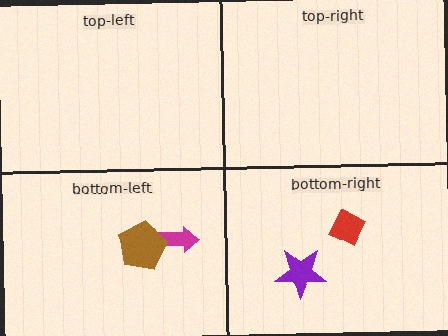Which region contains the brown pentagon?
The bottom-left region.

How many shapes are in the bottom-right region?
2.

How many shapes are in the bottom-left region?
2.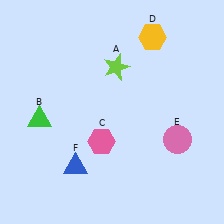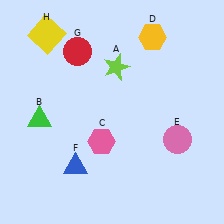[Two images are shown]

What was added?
A red circle (G), a yellow square (H) were added in Image 2.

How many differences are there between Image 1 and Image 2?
There are 2 differences between the two images.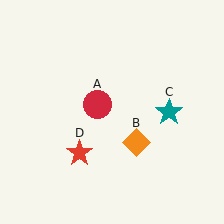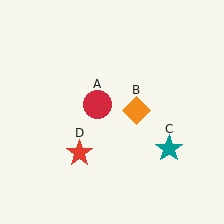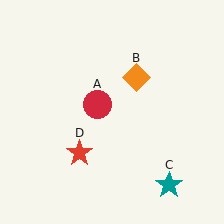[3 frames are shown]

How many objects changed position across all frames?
2 objects changed position: orange diamond (object B), teal star (object C).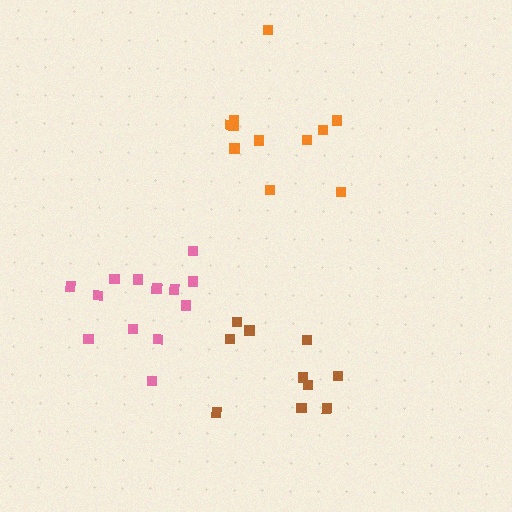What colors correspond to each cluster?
The clusters are colored: pink, brown, orange.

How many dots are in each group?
Group 1: 13 dots, Group 2: 10 dots, Group 3: 11 dots (34 total).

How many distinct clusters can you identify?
There are 3 distinct clusters.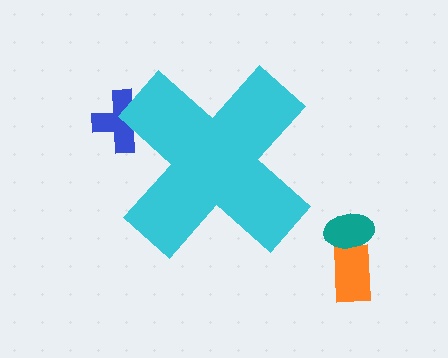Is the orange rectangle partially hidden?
No, the orange rectangle is fully visible.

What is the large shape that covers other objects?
A cyan cross.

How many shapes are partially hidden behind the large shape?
1 shape is partially hidden.